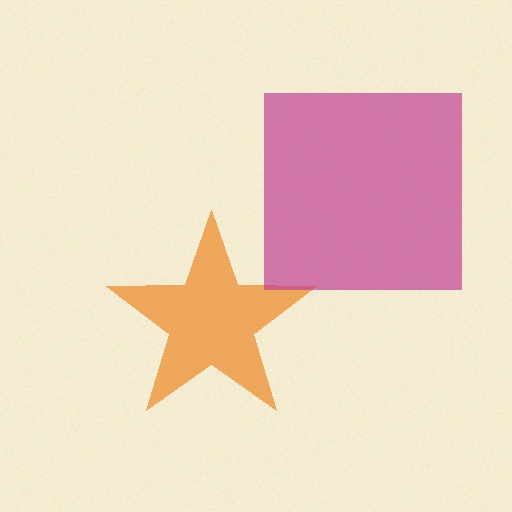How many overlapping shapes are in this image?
There are 2 overlapping shapes in the image.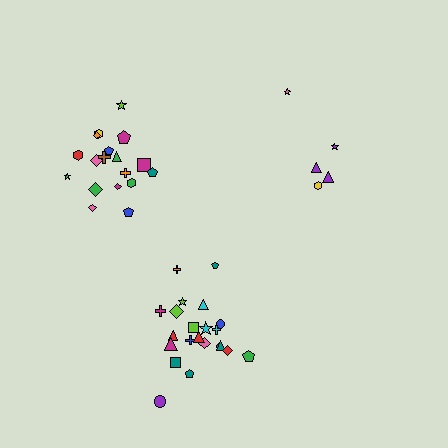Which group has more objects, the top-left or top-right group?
The top-left group.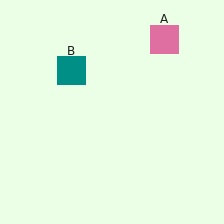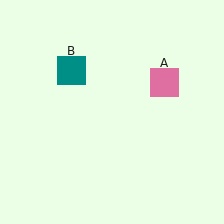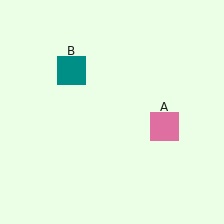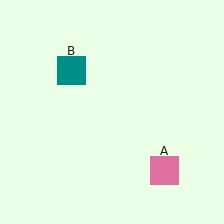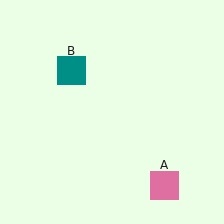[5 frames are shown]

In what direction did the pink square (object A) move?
The pink square (object A) moved down.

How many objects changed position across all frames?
1 object changed position: pink square (object A).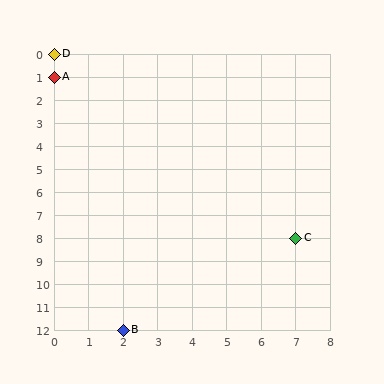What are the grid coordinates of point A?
Point A is at grid coordinates (0, 1).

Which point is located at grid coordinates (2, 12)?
Point B is at (2, 12).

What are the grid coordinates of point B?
Point B is at grid coordinates (2, 12).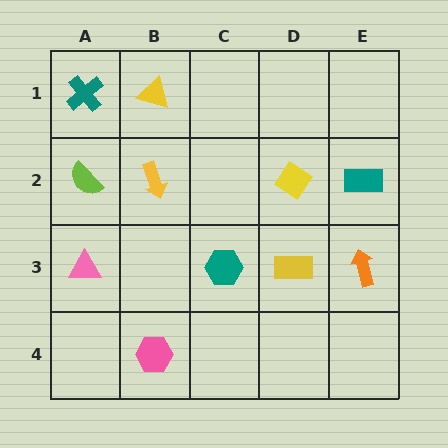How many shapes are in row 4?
1 shape.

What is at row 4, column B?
A pink hexagon.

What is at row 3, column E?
An orange arrow.